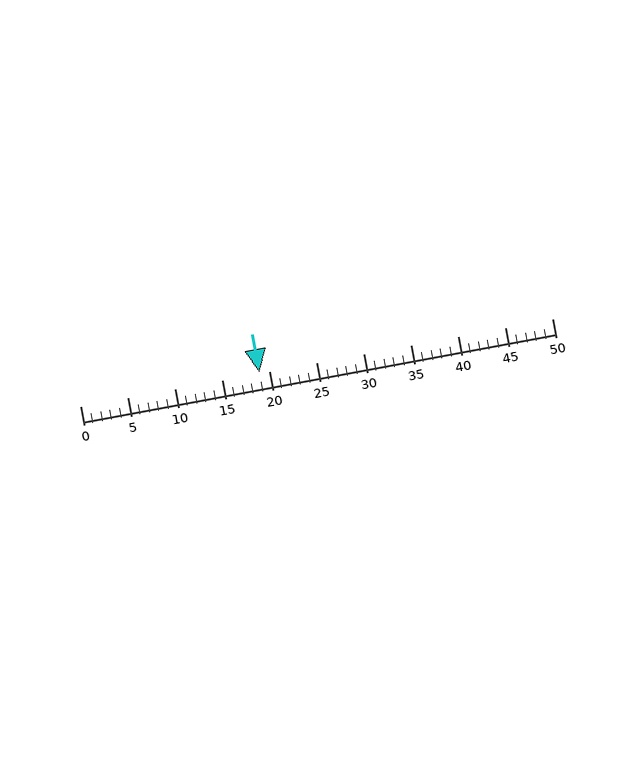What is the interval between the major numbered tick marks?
The major tick marks are spaced 5 units apart.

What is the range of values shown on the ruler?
The ruler shows values from 0 to 50.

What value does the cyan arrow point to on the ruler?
The cyan arrow points to approximately 19.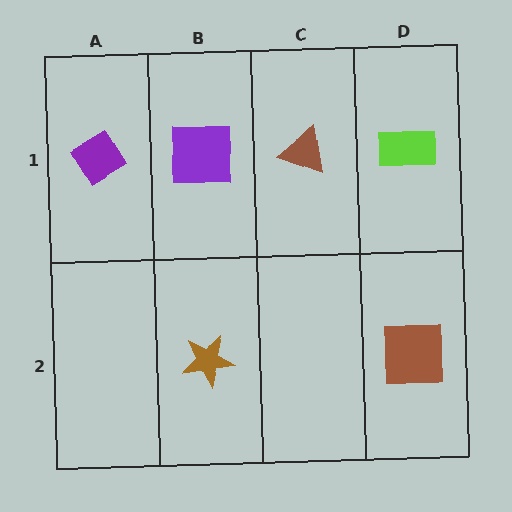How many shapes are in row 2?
2 shapes.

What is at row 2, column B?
A brown star.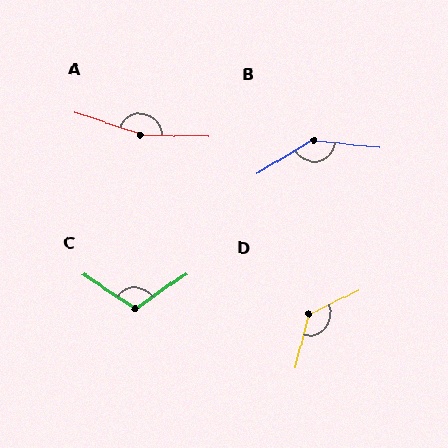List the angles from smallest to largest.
C (112°), D (130°), B (143°), A (161°).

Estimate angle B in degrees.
Approximately 143 degrees.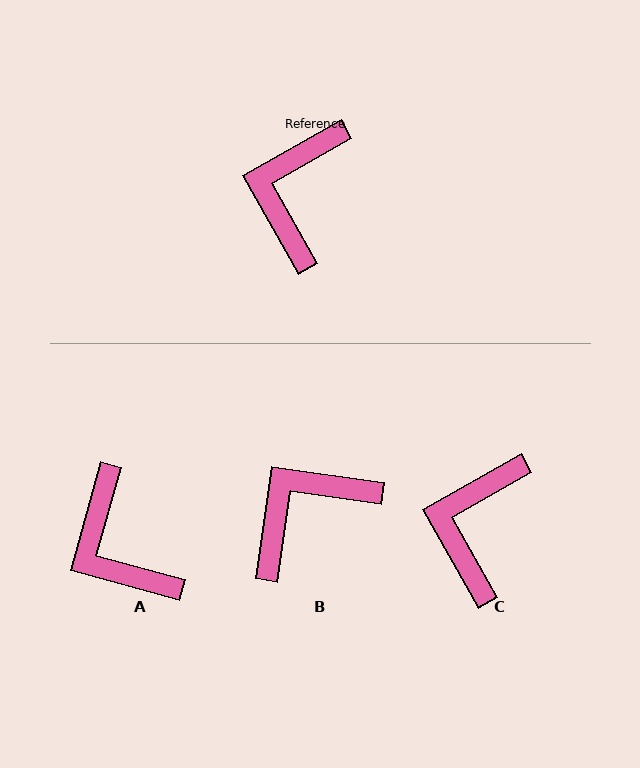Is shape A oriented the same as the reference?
No, it is off by about 45 degrees.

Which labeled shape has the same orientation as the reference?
C.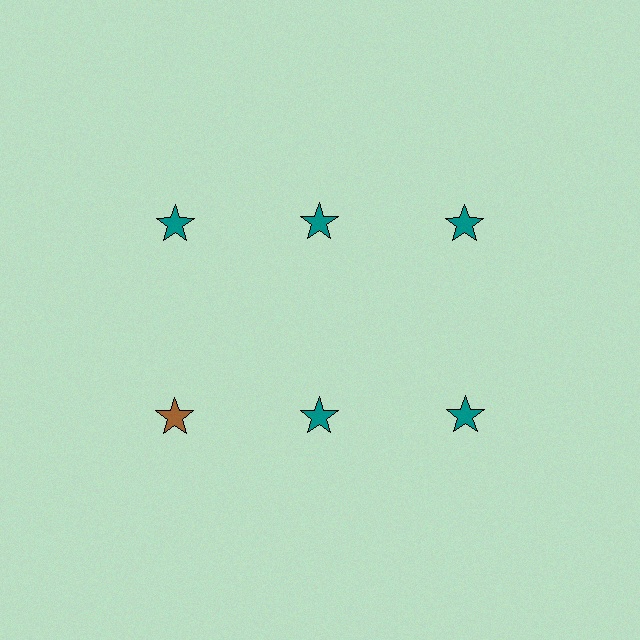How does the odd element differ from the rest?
It has a different color: brown instead of teal.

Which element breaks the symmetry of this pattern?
The brown star in the second row, leftmost column breaks the symmetry. All other shapes are teal stars.